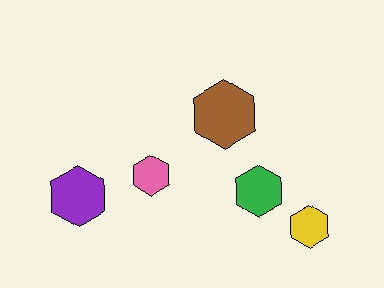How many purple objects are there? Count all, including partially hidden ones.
There is 1 purple object.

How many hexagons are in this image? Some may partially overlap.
There are 5 hexagons.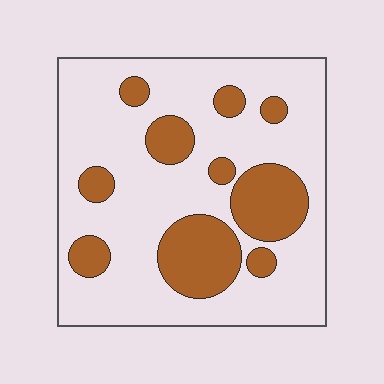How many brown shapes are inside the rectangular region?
10.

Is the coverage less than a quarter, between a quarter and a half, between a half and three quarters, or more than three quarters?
Between a quarter and a half.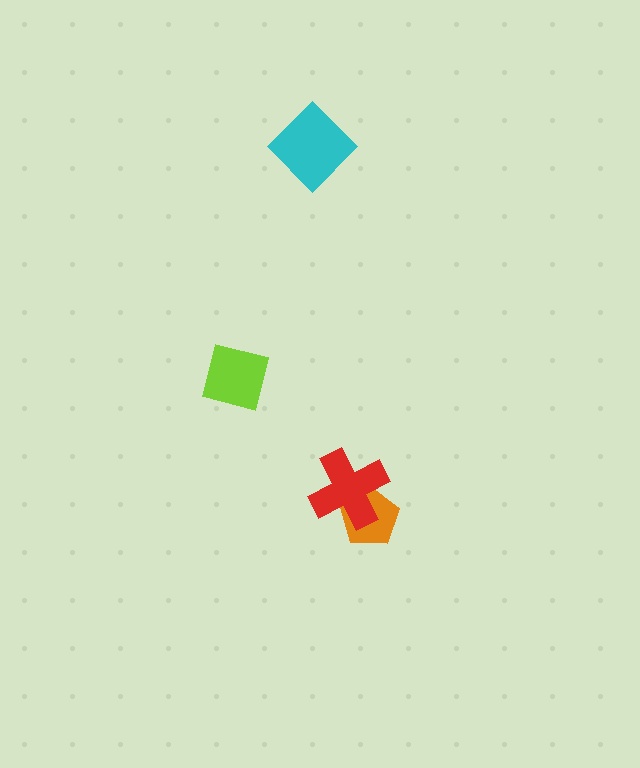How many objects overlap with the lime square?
0 objects overlap with the lime square.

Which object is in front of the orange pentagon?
The red cross is in front of the orange pentagon.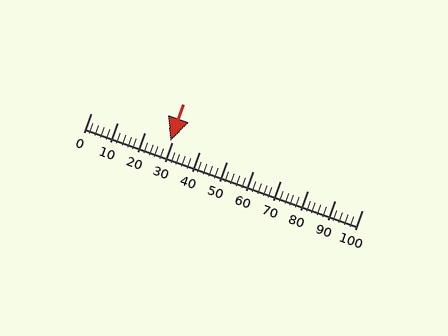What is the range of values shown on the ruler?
The ruler shows values from 0 to 100.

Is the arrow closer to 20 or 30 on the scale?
The arrow is closer to 30.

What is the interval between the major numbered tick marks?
The major tick marks are spaced 10 units apart.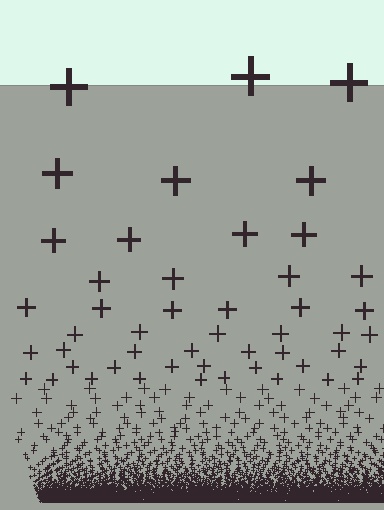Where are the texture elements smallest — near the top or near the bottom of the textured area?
Near the bottom.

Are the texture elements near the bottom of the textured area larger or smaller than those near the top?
Smaller. The gradient is inverted — elements near the bottom are smaller and denser.